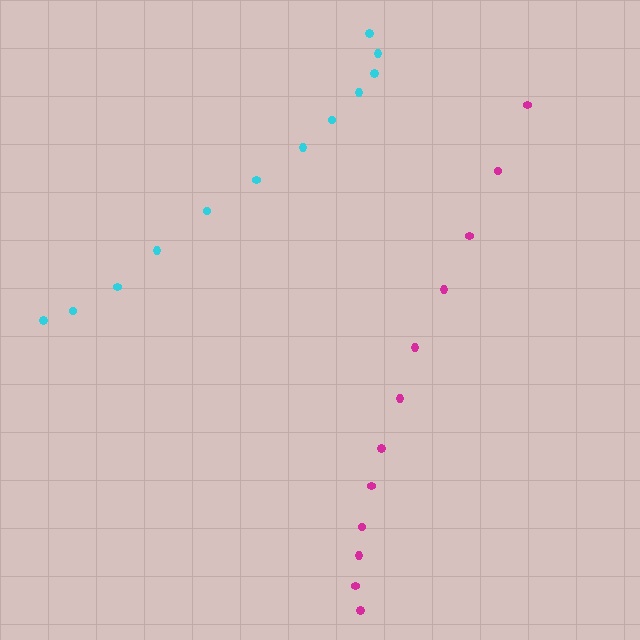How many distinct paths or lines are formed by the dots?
There are 2 distinct paths.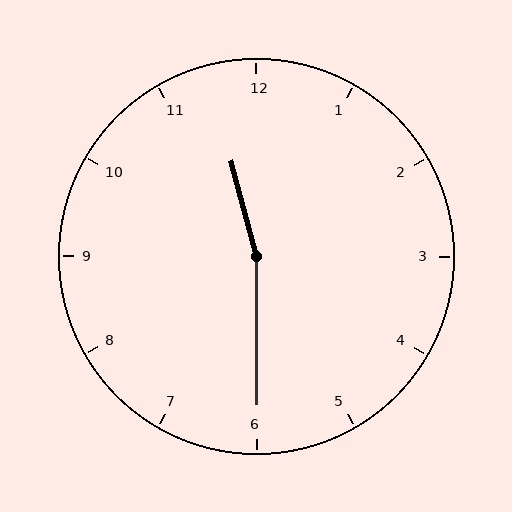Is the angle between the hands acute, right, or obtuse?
It is obtuse.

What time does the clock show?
11:30.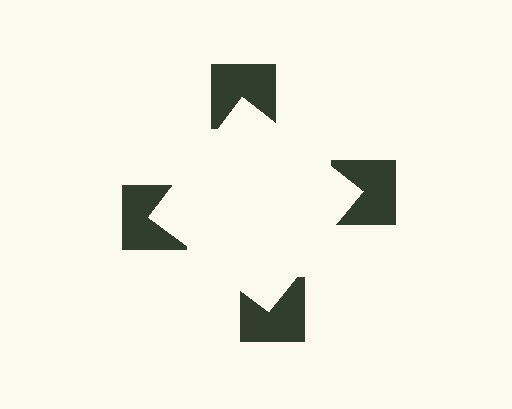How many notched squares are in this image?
There are 4 — one at each vertex of the illusory square.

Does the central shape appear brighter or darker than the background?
It typically appears slightly brighter than the background, even though no actual brightness change is drawn.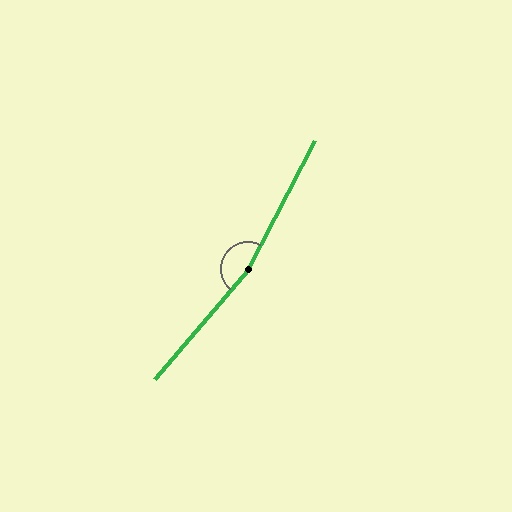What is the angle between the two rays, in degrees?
Approximately 167 degrees.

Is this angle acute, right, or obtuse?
It is obtuse.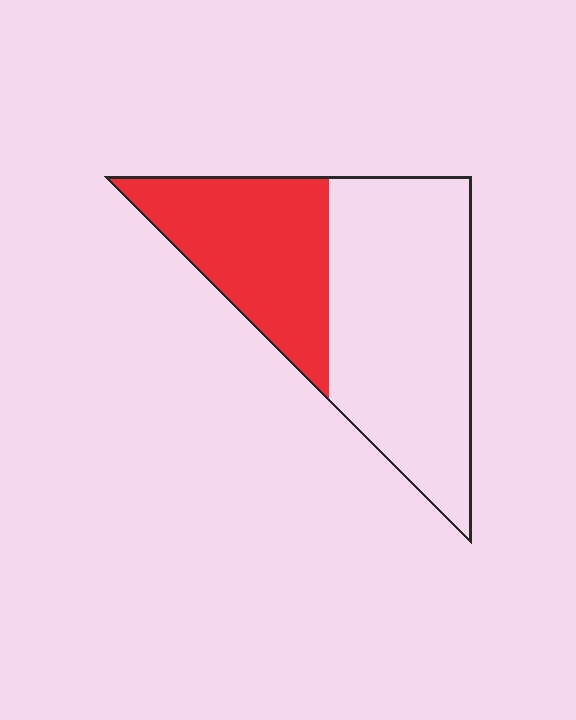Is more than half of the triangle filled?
No.